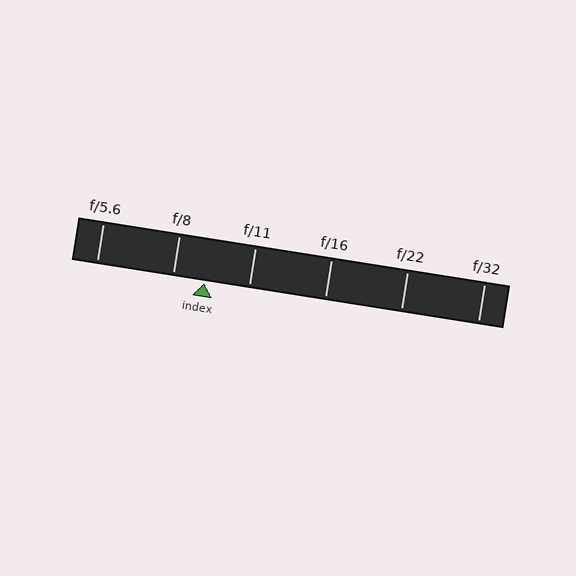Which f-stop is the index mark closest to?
The index mark is closest to f/8.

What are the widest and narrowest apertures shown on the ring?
The widest aperture shown is f/5.6 and the narrowest is f/32.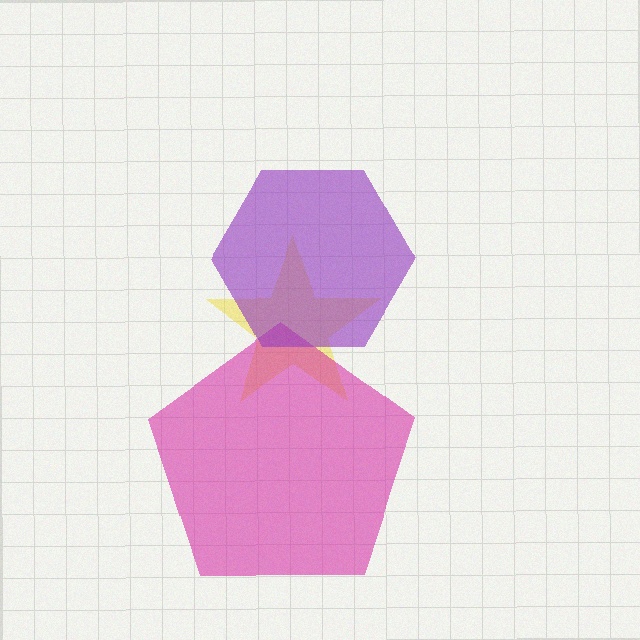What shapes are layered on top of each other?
The layered shapes are: a yellow star, a magenta pentagon, a purple hexagon.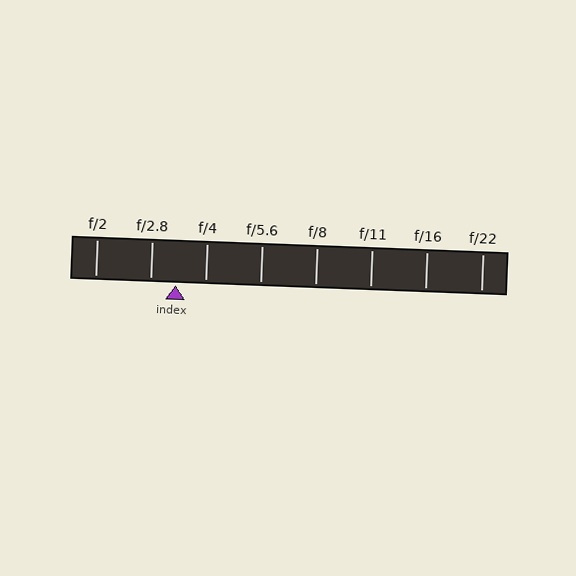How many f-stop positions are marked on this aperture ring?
There are 8 f-stop positions marked.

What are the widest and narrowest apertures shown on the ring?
The widest aperture shown is f/2 and the narrowest is f/22.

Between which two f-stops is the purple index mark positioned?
The index mark is between f/2.8 and f/4.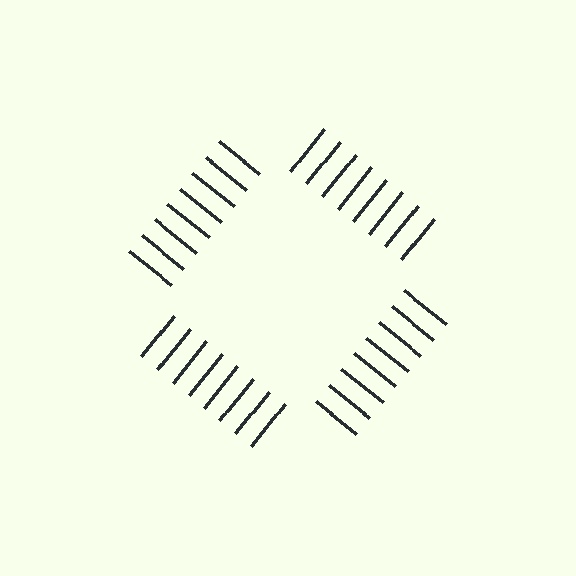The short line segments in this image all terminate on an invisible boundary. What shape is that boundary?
An illusory square — the line segments terminate on its edges but no continuous stroke is drawn.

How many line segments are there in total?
32 — 8 along each of the 4 edges.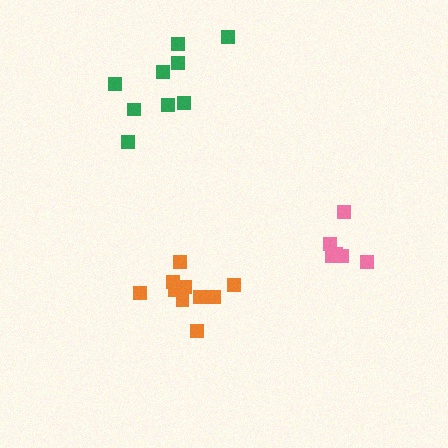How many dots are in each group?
Group 1: 10 dots, Group 2: 6 dots, Group 3: 9 dots (25 total).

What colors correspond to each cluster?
The clusters are colored: orange, pink, green.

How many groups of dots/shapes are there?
There are 3 groups.